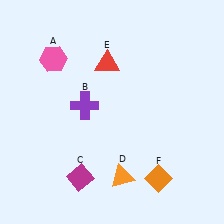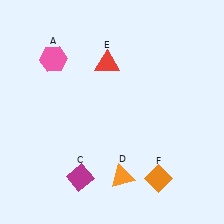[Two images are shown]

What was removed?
The purple cross (B) was removed in Image 2.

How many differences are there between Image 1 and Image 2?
There is 1 difference between the two images.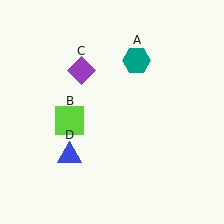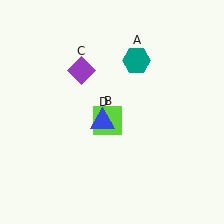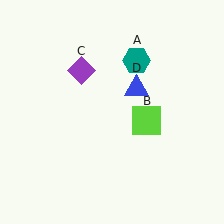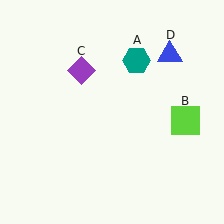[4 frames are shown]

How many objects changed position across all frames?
2 objects changed position: lime square (object B), blue triangle (object D).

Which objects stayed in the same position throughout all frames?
Teal hexagon (object A) and purple diamond (object C) remained stationary.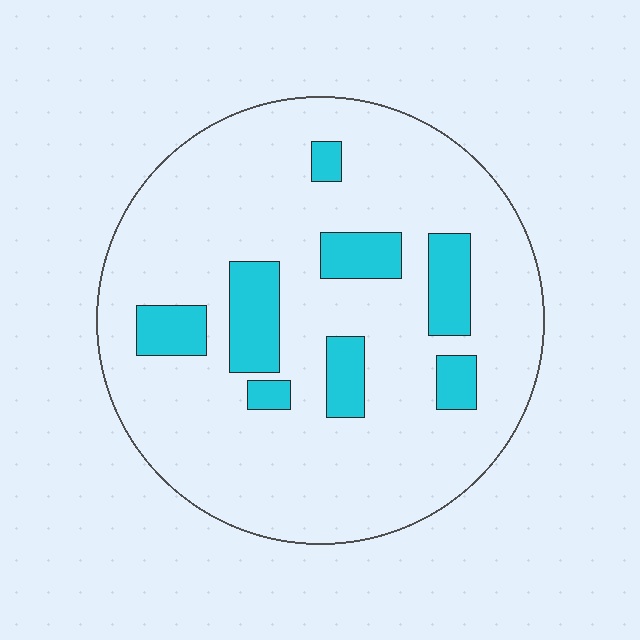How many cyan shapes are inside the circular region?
8.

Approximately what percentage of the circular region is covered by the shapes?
Approximately 15%.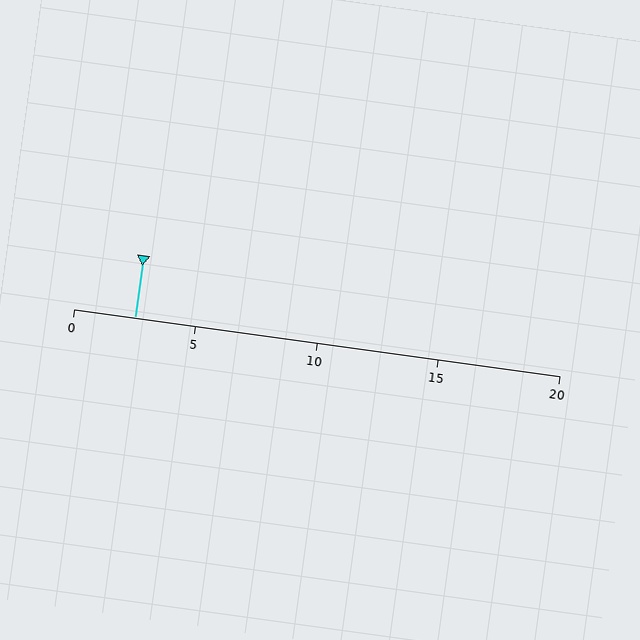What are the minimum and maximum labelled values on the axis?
The axis runs from 0 to 20.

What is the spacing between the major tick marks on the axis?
The major ticks are spaced 5 apart.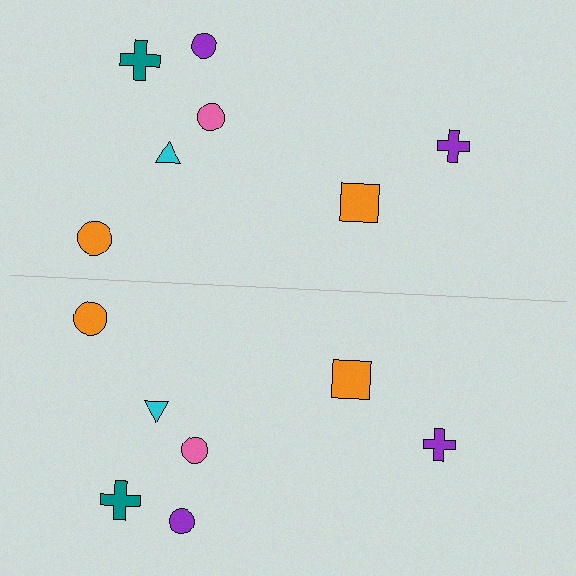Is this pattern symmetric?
Yes, this pattern has bilateral (reflection) symmetry.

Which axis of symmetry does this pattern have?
The pattern has a horizontal axis of symmetry running through the center of the image.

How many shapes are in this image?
There are 14 shapes in this image.